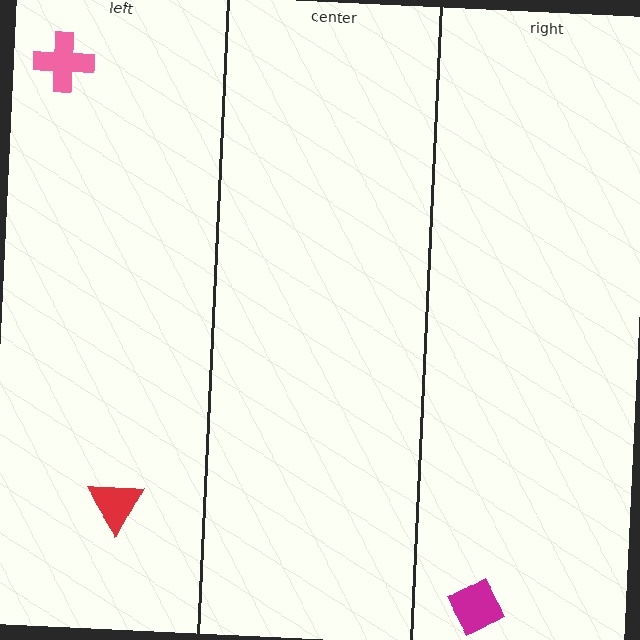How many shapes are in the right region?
1.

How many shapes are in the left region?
2.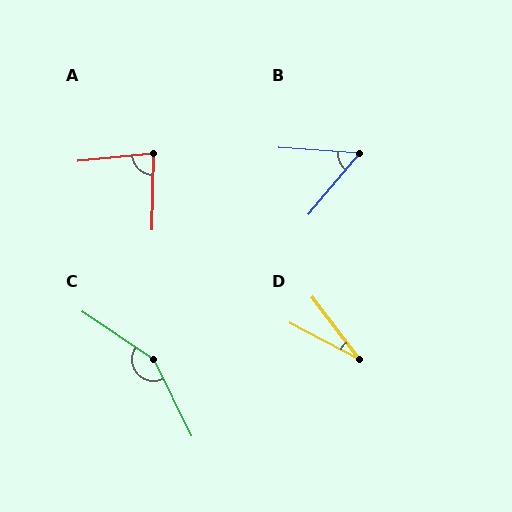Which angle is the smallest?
D, at approximately 25 degrees.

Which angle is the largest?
C, at approximately 150 degrees.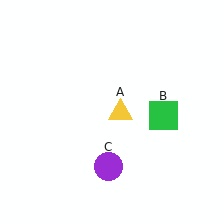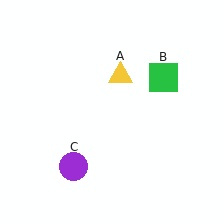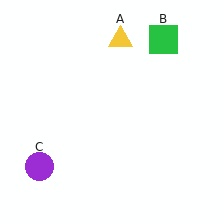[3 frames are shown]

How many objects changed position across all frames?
3 objects changed position: yellow triangle (object A), green square (object B), purple circle (object C).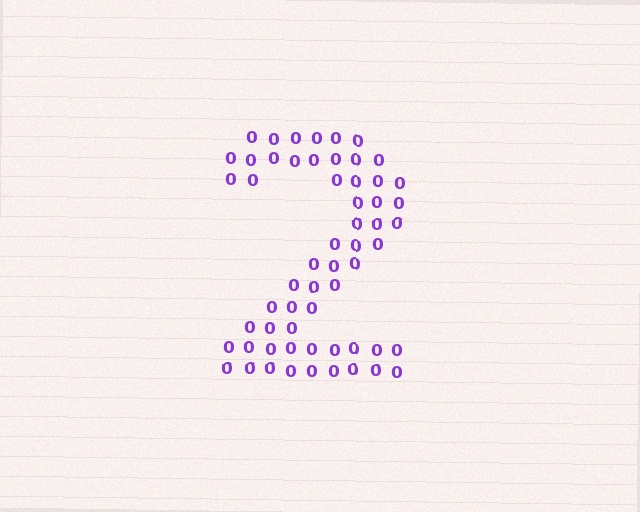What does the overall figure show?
The overall figure shows the digit 2.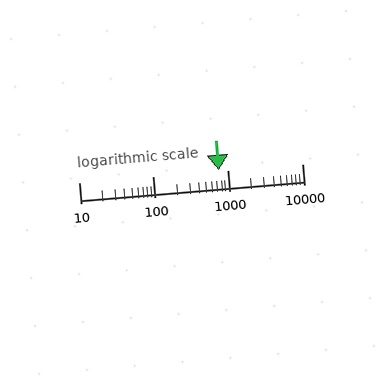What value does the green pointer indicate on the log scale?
The pointer indicates approximately 760.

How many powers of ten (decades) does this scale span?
The scale spans 3 decades, from 10 to 10000.